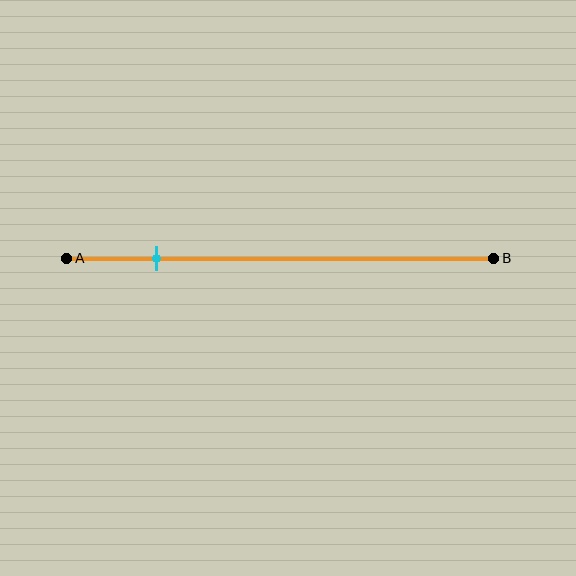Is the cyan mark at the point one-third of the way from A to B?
No, the mark is at about 20% from A, not at the 33% one-third point.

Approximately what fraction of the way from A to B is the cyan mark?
The cyan mark is approximately 20% of the way from A to B.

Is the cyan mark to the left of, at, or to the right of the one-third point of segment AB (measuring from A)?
The cyan mark is to the left of the one-third point of segment AB.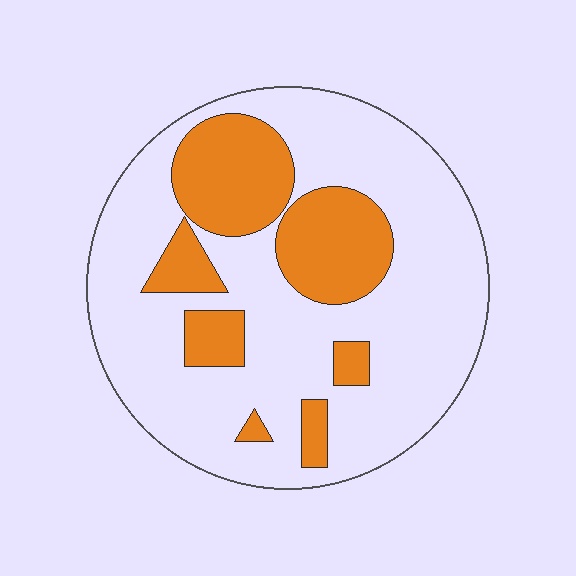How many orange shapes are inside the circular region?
7.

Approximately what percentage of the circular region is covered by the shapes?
Approximately 25%.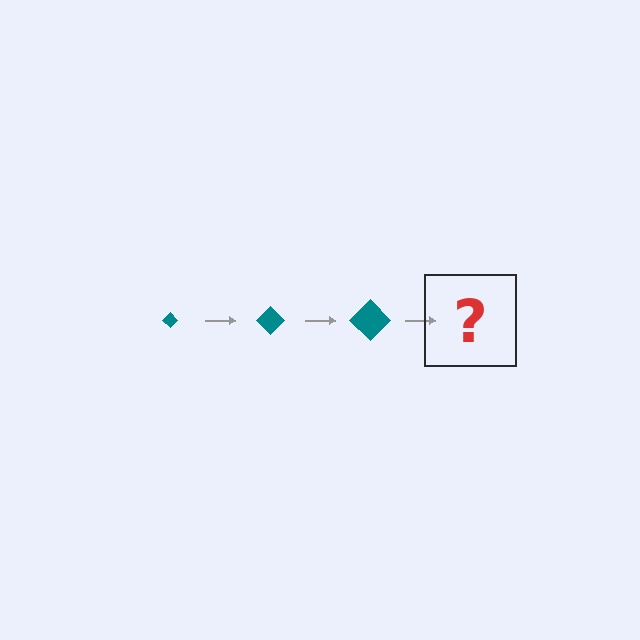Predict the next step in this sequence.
The next step is a teal diamond, larger than the previous one.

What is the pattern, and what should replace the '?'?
The pattern is that the diamond gets progressively larger each step. The '?' should be a teal diamond, larger than the previous one.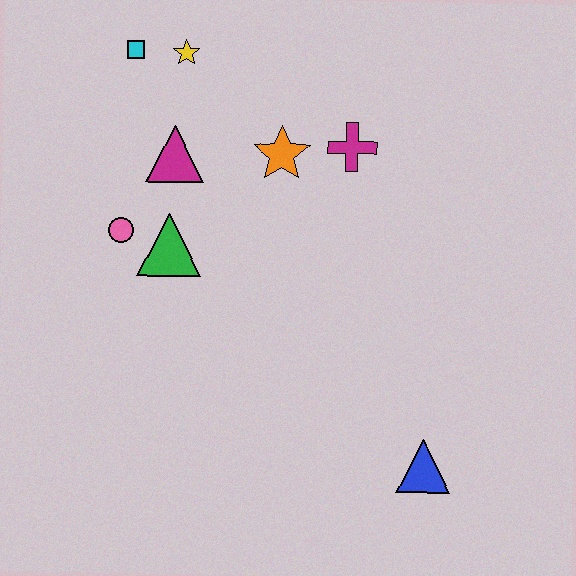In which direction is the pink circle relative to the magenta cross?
The pink circle is to the left of the magenta cross.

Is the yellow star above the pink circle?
Yes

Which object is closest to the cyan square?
The yellow star is closest to the cyan square.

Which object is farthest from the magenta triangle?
The blue triangle is farthest from the magenta triangle.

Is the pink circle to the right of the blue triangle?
No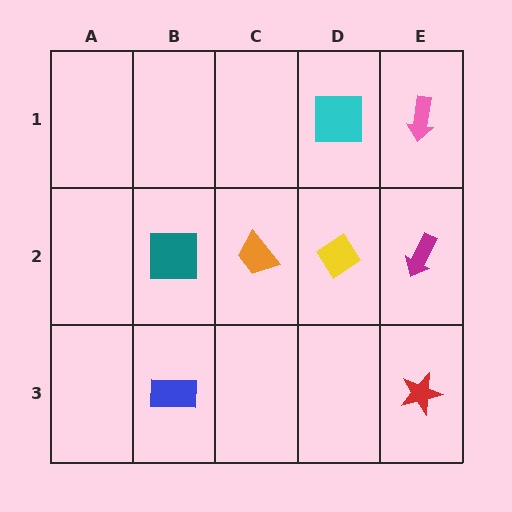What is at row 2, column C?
An orange trapezoid.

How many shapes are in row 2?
4 shapes.